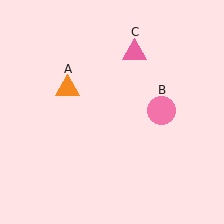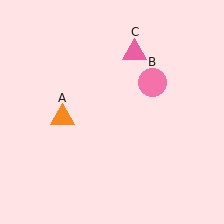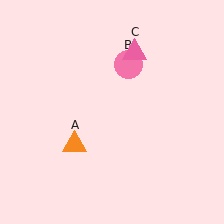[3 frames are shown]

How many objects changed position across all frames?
2 objects changed position: orange triangle (object A), pink circle (object B).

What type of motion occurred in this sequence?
The orange triangle (object A), pink circle (object B) rotated counterclockwise around the center of the scene.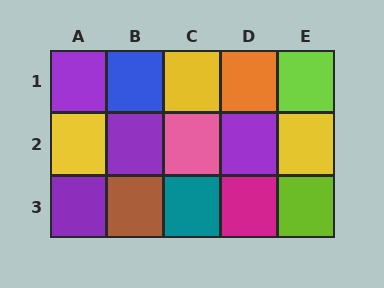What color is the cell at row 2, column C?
Pink.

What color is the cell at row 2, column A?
Yellow.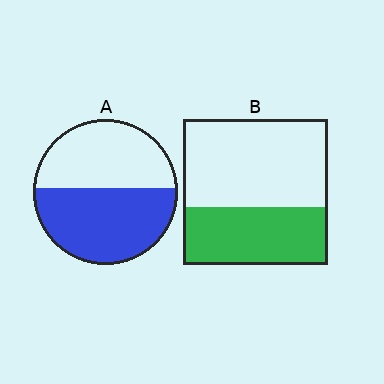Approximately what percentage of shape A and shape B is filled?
A is approximately 55% and B is approximately 40%.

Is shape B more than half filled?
No.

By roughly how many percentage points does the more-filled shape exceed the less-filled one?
By roughly 15 percentage points (A over B).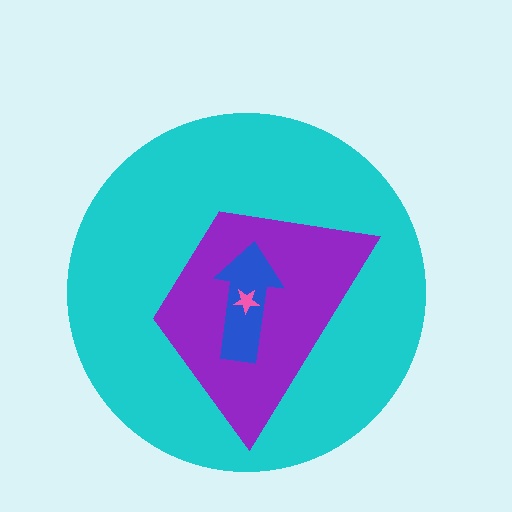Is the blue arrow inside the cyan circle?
Yes.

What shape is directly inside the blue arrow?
The pink star.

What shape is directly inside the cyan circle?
The purple trapezoid.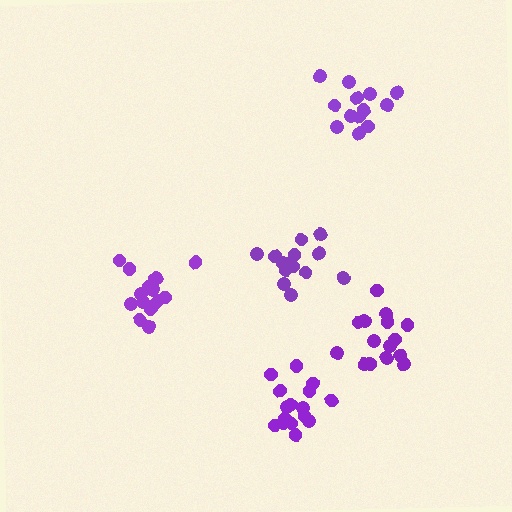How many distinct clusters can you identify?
There are 5 distinct clusters.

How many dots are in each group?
Group 1: 14 dots, Group 2: 13 dots, Group 3: 15 dots, Group 4: 16 dots, Group 5: 17 dots (75 total).